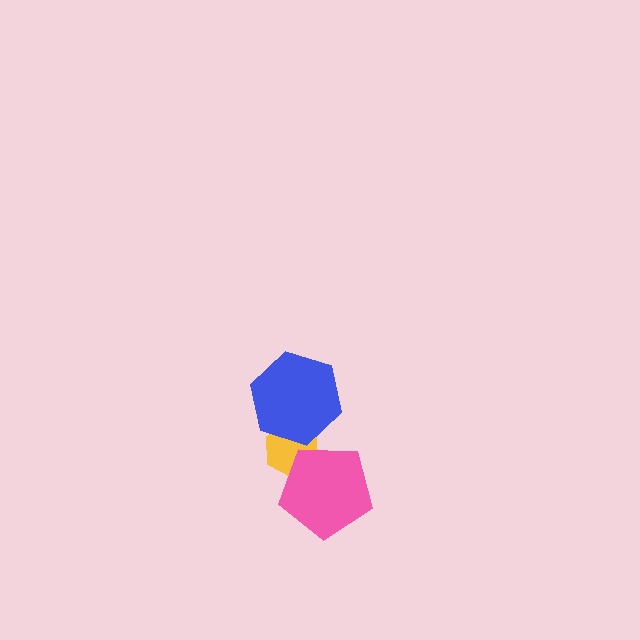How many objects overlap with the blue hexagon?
1 object overlaps with the blue hexagon.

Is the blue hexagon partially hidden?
No, no other shape covers it.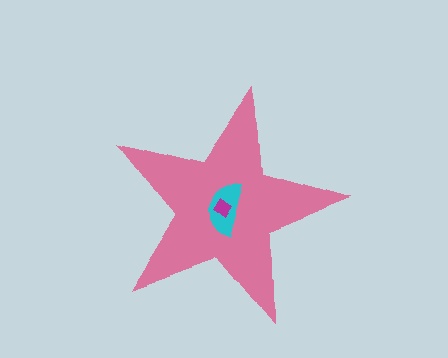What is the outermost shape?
The pink star.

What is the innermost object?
The magenta diamond.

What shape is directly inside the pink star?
The cyan semicircle.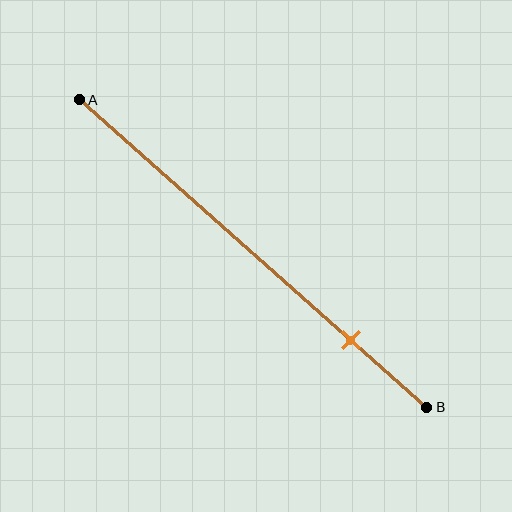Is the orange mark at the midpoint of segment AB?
No, the mark is at about 80% from A, not at the 50% midpoint.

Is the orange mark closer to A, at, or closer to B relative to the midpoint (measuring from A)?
The orange mark is closer to point B than the midpoint of segment AB.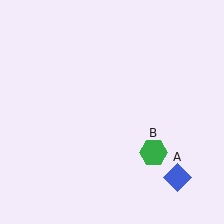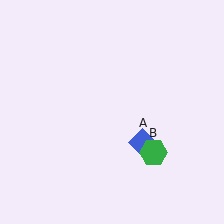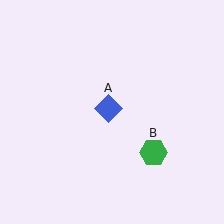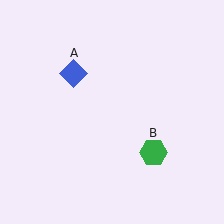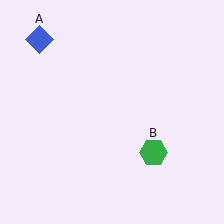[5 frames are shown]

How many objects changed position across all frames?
1 object changed position: blue diamond (object A).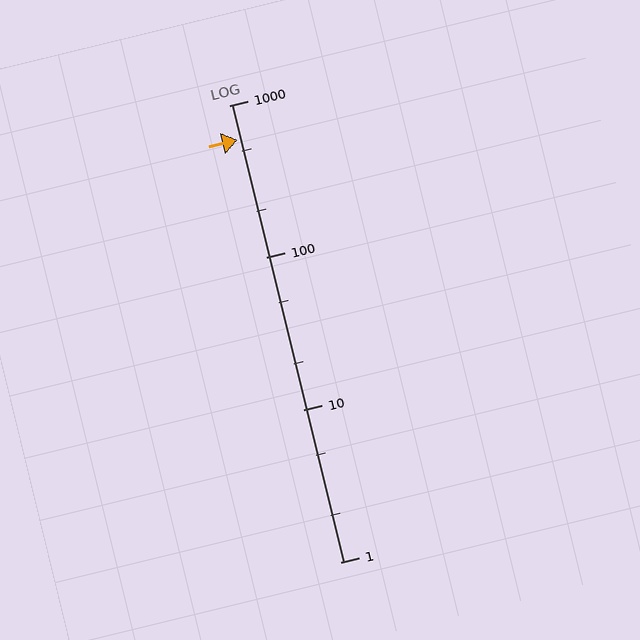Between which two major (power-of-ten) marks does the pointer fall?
The pointer is between 100 and 1000.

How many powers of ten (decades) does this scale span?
The scale spans 3 decades, from 1 to 1000.